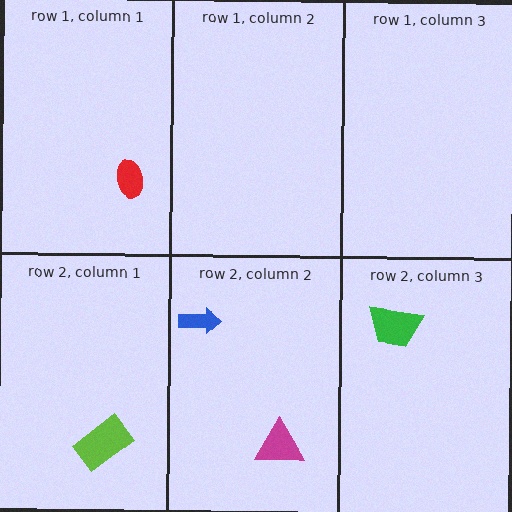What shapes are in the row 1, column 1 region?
The red ellipse.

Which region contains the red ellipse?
The row 1, column 1 region.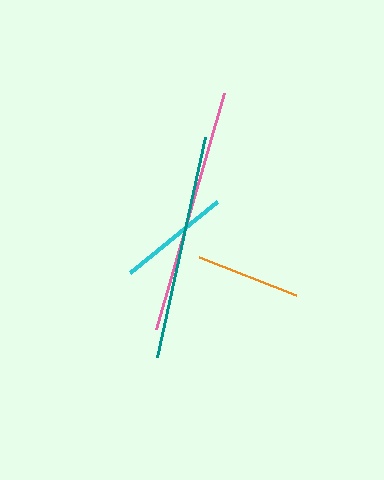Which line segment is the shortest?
The orange line is the shortest at approximately 104 pixels.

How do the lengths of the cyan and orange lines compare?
The cyan and orange lines are approximately the same length.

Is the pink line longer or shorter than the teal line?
The pink line is longer than the teal line.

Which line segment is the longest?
The pink line is the longest at approximately 246 pixels.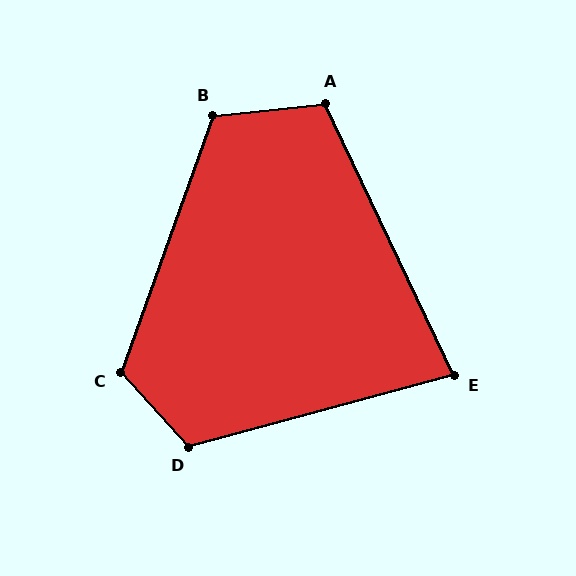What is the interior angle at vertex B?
Approximately 116 degrees (obtuse).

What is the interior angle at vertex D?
Approximately 117 degrees (obtuse).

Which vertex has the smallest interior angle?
E, at approximately 80 degrees.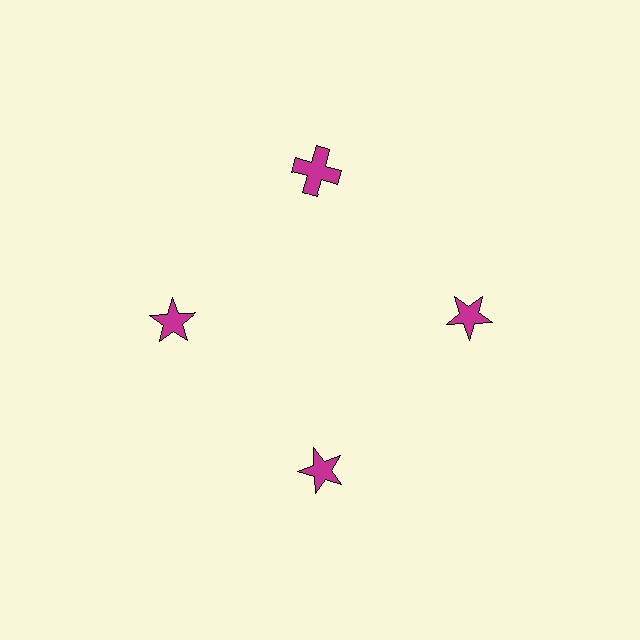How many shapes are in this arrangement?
There are 4 shapes arranged in a ring pattern.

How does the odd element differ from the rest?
It has a different shape: cross instead of star.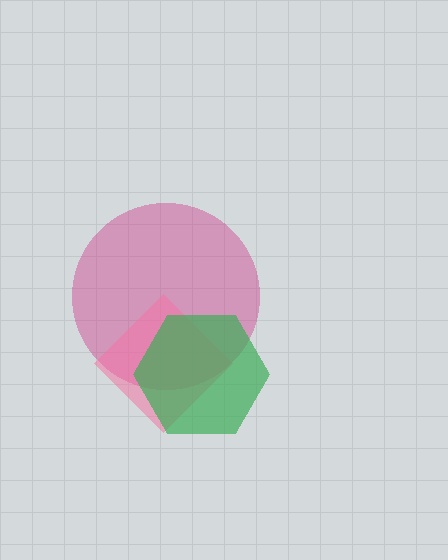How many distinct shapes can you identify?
There are 3 distinct shapes: a magenta circle, a pink diamond, a green hexagon.